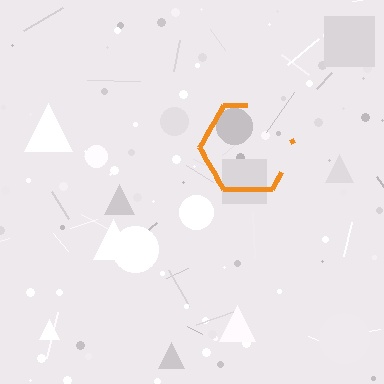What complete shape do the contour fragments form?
The contour fragments form a hexagon.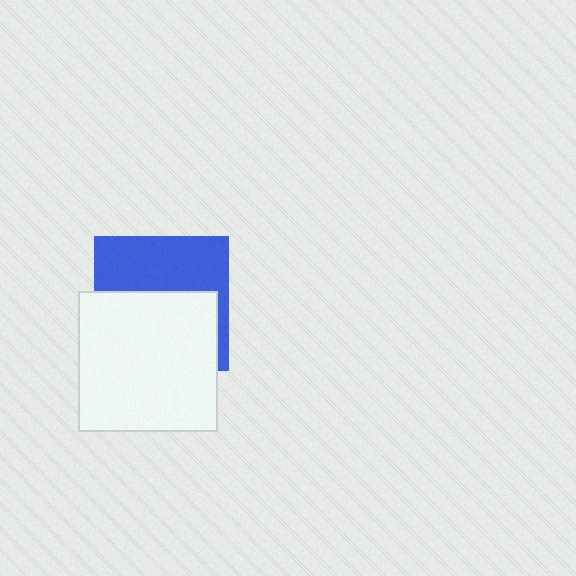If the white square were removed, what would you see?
You would see the complete blue square.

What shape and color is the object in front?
The object in front is a white square.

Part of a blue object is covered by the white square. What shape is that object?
It is a square.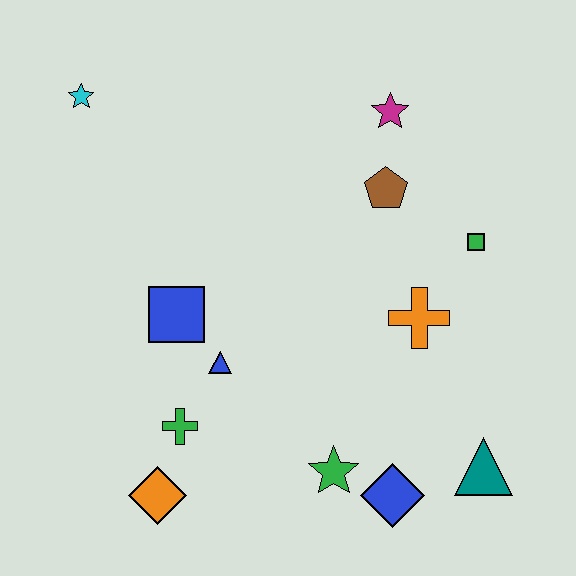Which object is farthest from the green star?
The cyan star is farthest from the green star.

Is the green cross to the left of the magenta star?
Yes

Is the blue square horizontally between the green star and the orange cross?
No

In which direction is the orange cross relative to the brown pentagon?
The orange cross is below the brown pentagon.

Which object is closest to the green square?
The orange cross is closest to the green square.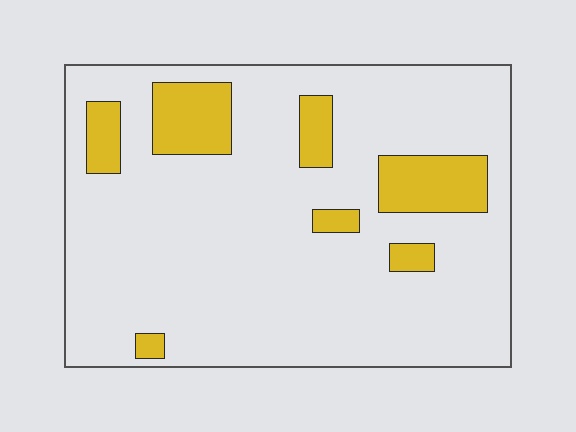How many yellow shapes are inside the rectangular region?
7.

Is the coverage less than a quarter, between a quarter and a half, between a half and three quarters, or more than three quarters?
Less than a quarter.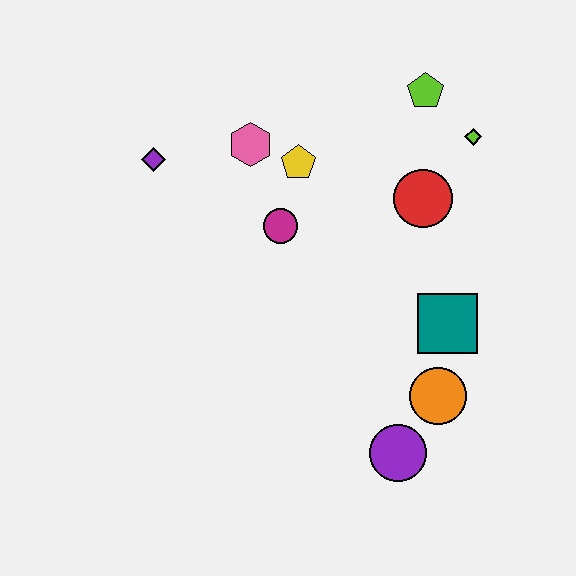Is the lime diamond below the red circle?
No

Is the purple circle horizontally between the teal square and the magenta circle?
Yes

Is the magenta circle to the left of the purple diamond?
No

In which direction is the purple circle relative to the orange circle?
The purple circle is below the orange circle.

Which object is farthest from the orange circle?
The purple diamond is farthest from the orange circle.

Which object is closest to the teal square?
The orange circle is closest to the teal square.